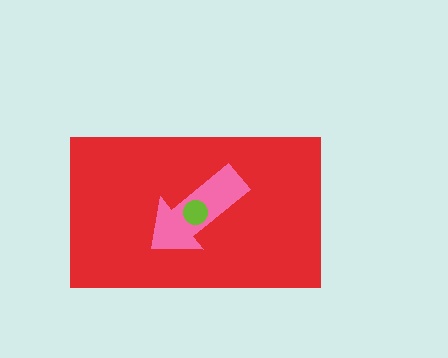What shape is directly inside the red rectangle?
The pink arrow.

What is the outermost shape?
The red rectangle.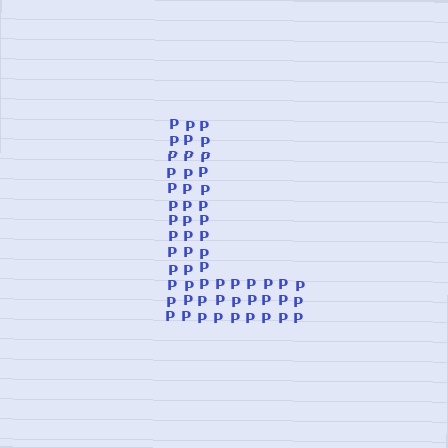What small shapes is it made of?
It is made of small letter P's.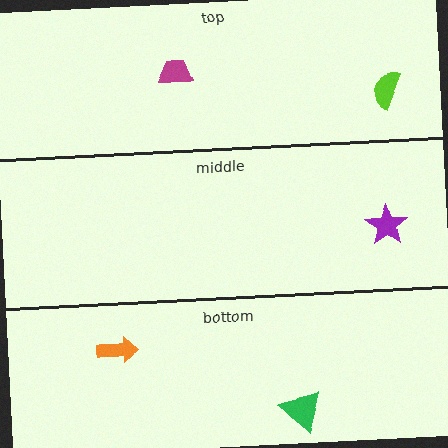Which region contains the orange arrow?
The bottom region.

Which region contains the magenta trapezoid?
The top region.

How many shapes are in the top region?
2.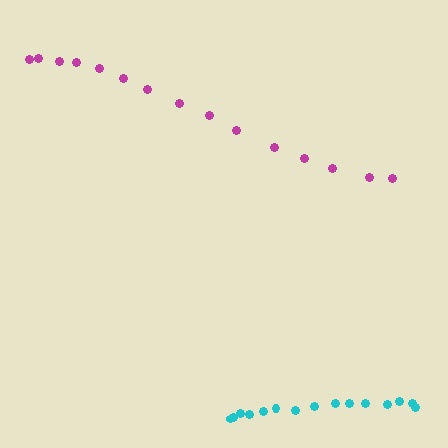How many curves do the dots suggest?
There are 2 distinct paths.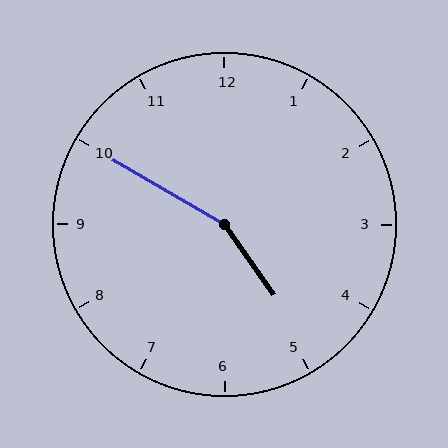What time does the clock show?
4:50.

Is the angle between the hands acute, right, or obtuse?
It is obtuse.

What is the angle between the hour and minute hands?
Approximately 155 degrees.